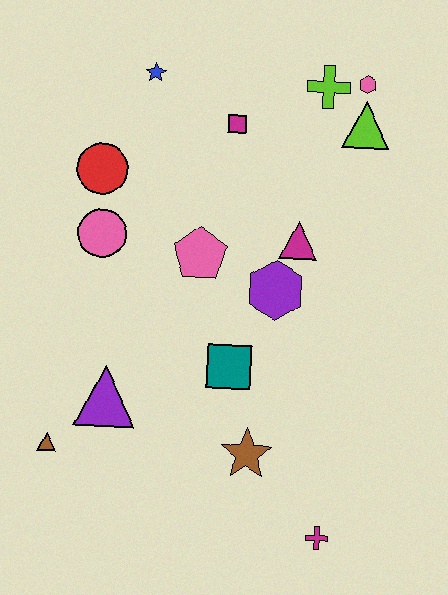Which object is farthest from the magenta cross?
The blue star is farthest from the magenta cross.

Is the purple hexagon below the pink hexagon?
Yes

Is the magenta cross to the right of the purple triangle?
Yes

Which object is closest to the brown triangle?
The purple triangle is closest to the brown triangle.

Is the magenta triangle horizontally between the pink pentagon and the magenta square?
No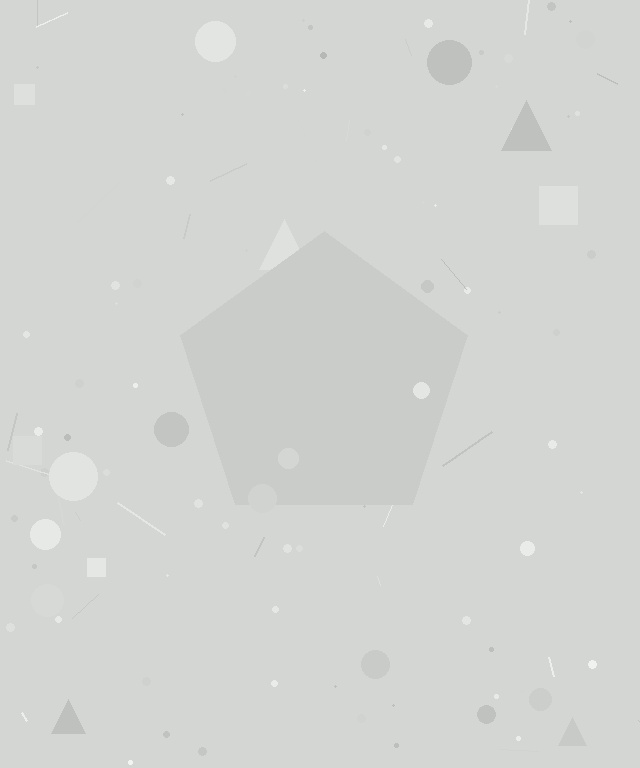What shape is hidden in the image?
A pentagon is hidden in the image.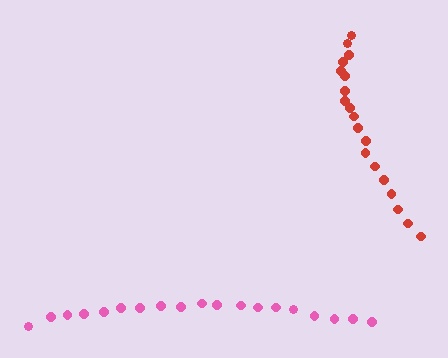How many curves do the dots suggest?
There are 2 distinct paths.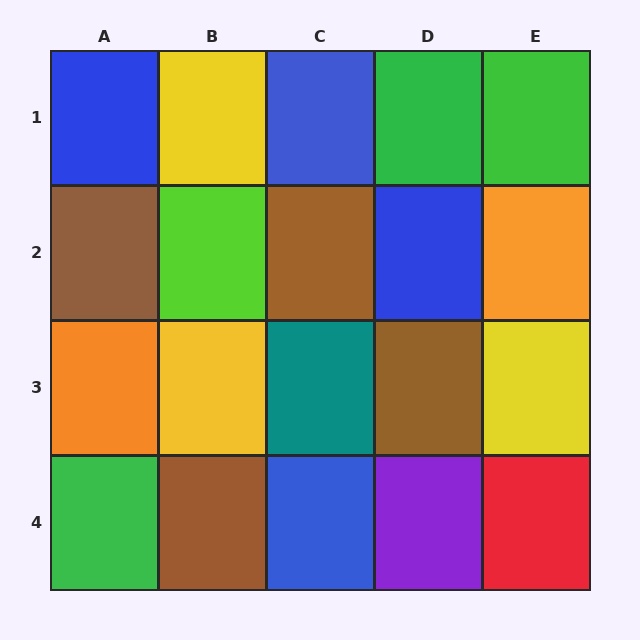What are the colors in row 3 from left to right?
Orange, yellow, teal, brown, yellow.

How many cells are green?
3 cells are green.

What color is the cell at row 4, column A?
Green.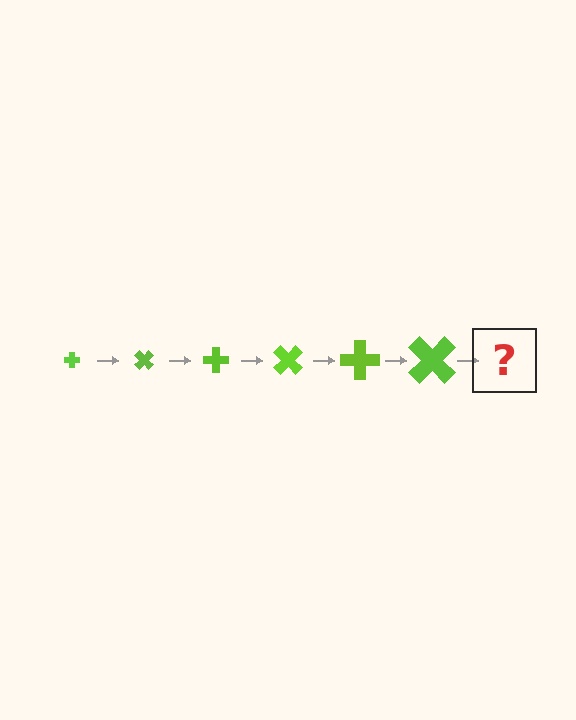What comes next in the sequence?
The next element should be a cross, larger than the previous one and rotated 270 degrees from the start.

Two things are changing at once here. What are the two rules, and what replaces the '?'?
The two rules are that the cross grows larger each step and it rotates 45 degrees each step. The '?' should be a cross, larger than the previous one and rotated 270 degrees from the start.